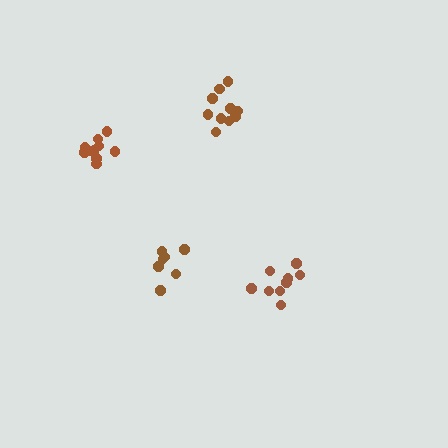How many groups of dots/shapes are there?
There are 4 groups.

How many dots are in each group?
Group 1: 10 dots, Group 2: 11 dots, Group 3: 9 dots, Group 4: 7 dots (37 total).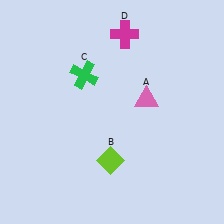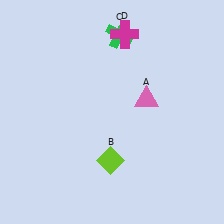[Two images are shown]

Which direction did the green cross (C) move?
The green cross (C) moved up.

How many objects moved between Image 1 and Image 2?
1 object moved between the two images.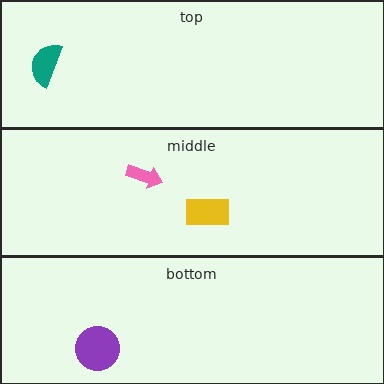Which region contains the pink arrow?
The middle region.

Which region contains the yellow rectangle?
The middle region.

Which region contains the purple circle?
The bottom region.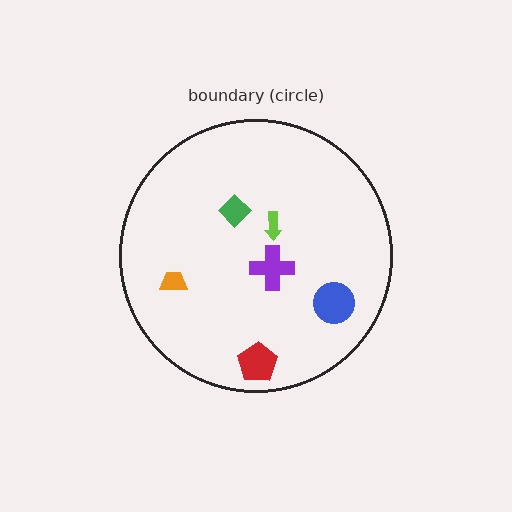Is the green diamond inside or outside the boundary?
Inside.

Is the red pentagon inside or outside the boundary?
Inside.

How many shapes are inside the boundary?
6 inside, 0 outside.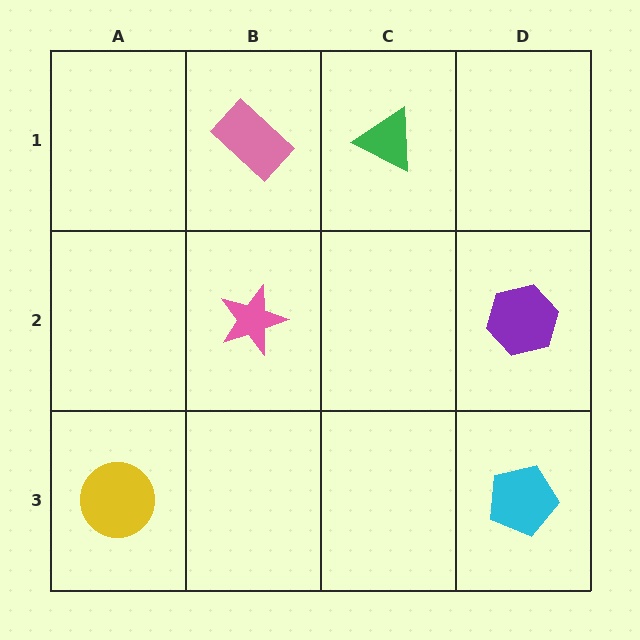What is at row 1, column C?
A green triangle.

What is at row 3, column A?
A yellow circle.